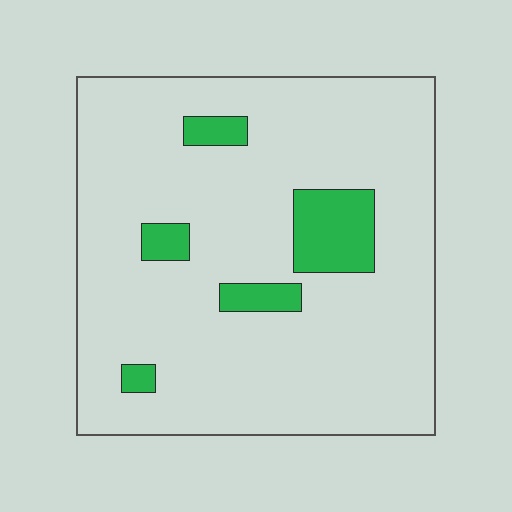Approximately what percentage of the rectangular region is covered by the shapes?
Approximately 10%.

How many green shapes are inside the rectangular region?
5.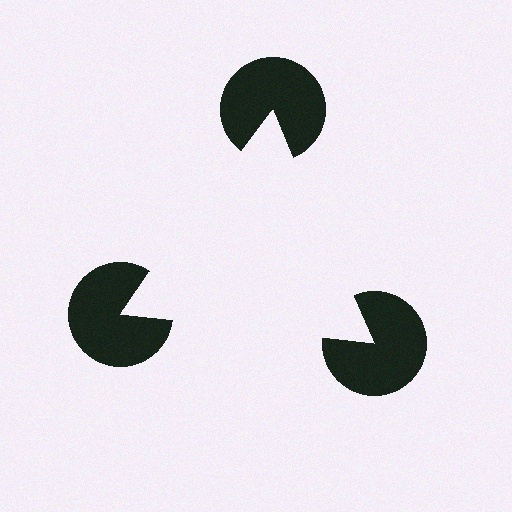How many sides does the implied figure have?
3 sides.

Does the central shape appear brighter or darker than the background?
It typically appears slightly brighter than the background, even though no actual brightness change is drawn.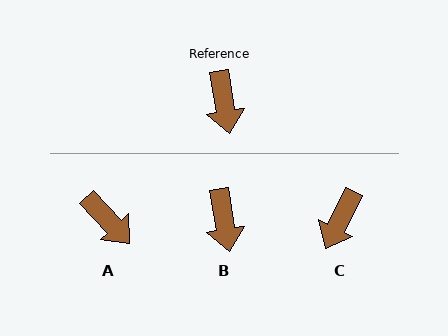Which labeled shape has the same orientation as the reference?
B.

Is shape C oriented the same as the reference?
No, it is off by about 36 degrees.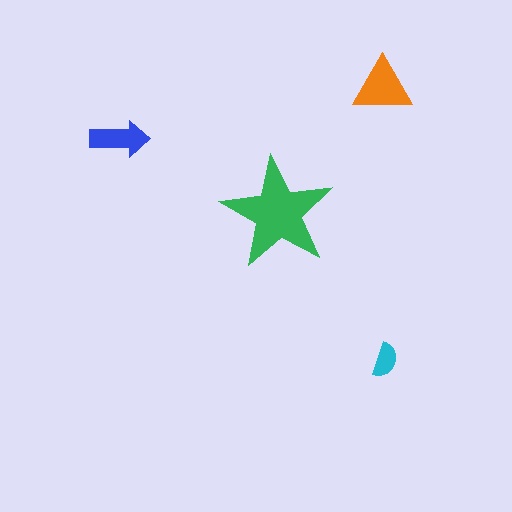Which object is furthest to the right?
The cyan semicircle is rightmost.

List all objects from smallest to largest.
The cyan semicircle, the blue arrow, the orange triangle, the green star.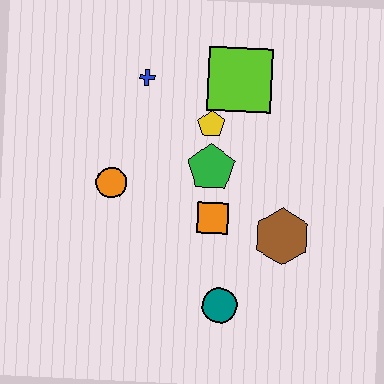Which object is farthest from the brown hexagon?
The blue cross is farthest from the brown hexagon.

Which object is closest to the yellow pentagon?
The green pentagon is closest to the yellow pentagon.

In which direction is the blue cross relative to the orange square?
The blue cross is above the orange square.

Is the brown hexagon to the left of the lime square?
No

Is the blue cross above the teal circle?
Yes